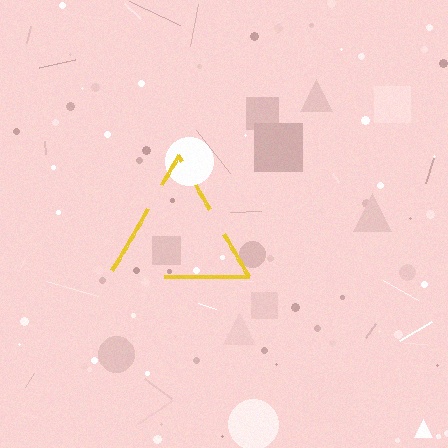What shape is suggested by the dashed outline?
The dashed outline suggests a triangle.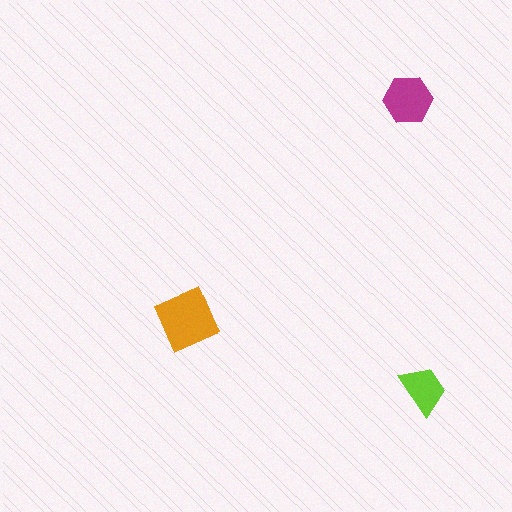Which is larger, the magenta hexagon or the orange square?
The orange square.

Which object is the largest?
The orange square.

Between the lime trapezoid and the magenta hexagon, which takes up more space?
The magenta hexagon.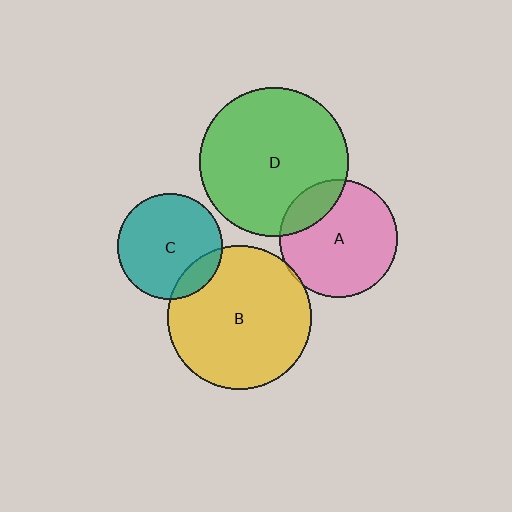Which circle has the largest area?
Circle D (green).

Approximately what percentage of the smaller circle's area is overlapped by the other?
Approximately 5%.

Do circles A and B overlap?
Yes.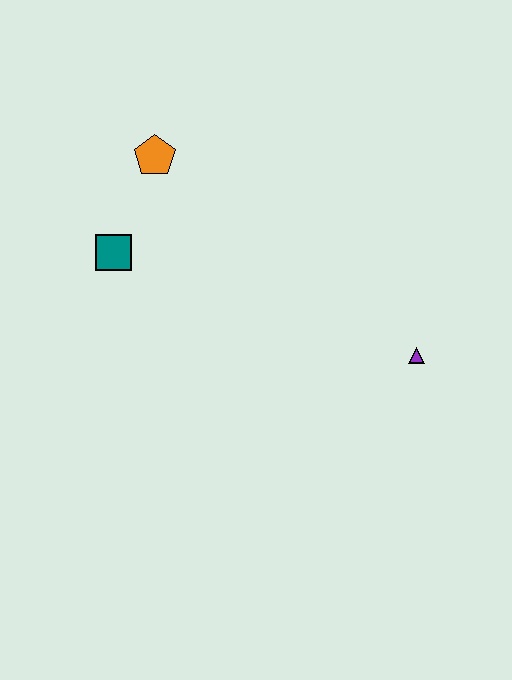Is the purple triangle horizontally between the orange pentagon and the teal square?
No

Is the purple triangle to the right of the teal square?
Yes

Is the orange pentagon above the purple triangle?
Yes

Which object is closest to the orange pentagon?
The teal square is closest to the orange pentagon.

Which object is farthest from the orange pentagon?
The purple triangle is farthest from the orange pentagon.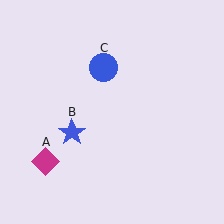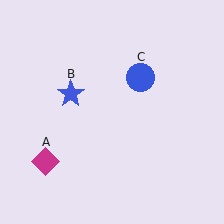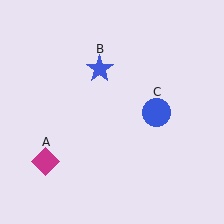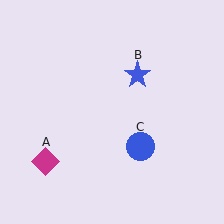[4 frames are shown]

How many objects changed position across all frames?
2 objects changed position: blue star (object B), blue circle (object C).